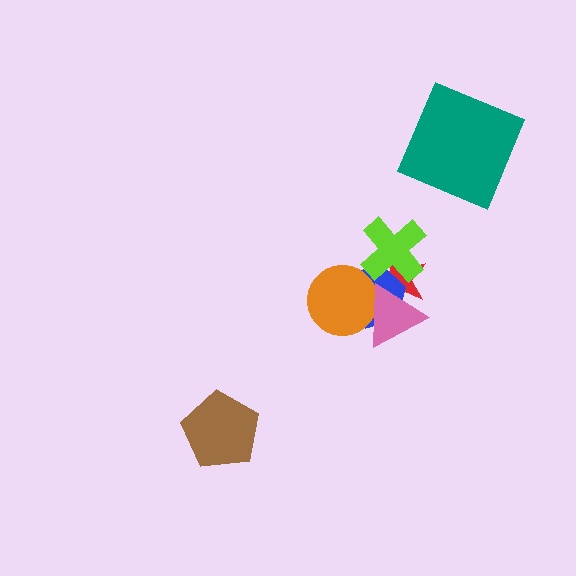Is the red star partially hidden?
Yes, it is partially covered by another shape.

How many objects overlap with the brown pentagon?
0 objects overlap with the brown pentagon.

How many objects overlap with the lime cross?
2 objects overlap with the lime cross.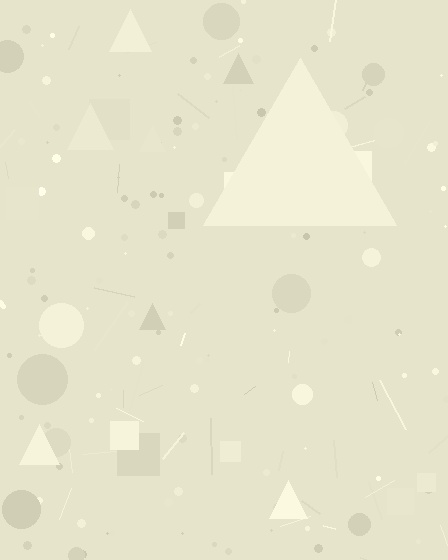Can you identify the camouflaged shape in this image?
The camouflaged shape is a triangle.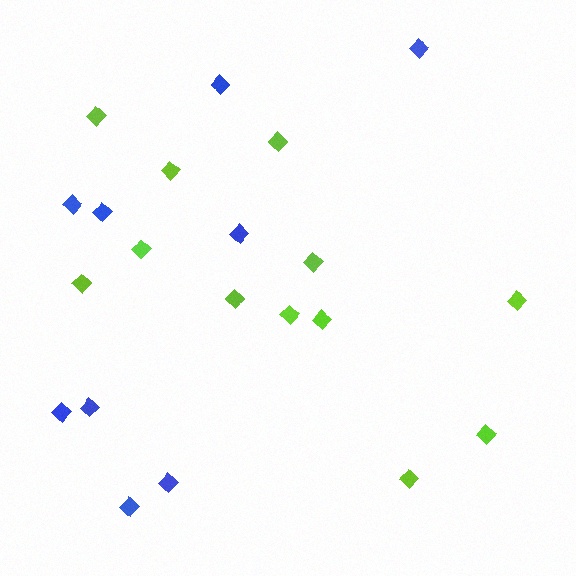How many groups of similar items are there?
There are 2 groups: one group of lime diamonds (12) and one group of blue diamonds (9).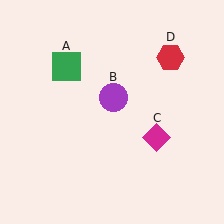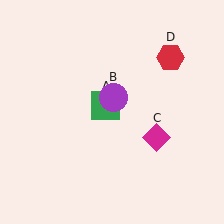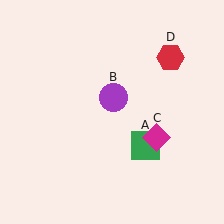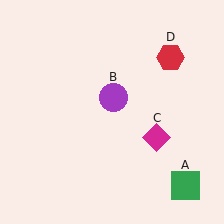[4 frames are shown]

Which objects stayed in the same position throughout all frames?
Purple circle (object B) and magenta diamond (object C) and red hexagon (object D) remained stationary.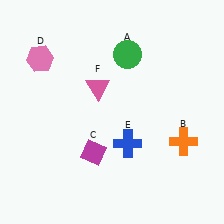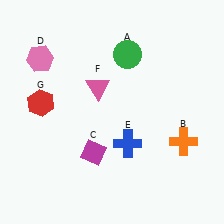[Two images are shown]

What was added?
A red hexagon (G) was added in Image 2.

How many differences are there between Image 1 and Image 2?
There is 1 difference between the two images.